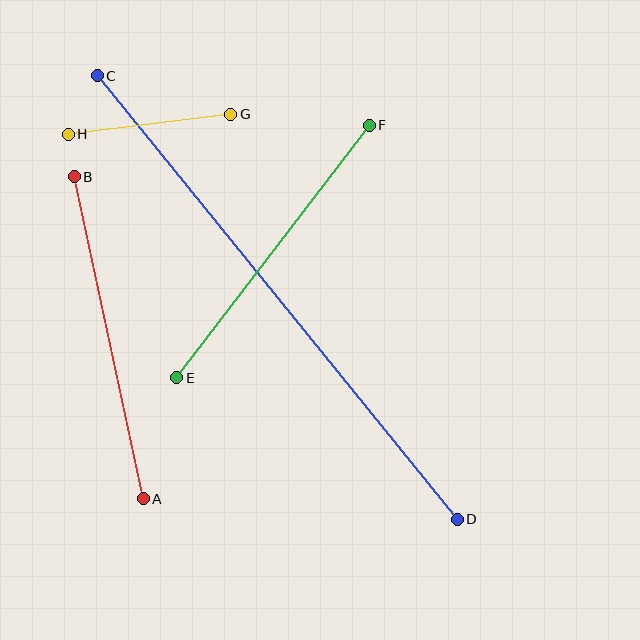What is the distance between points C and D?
The distance is approximately 571 pixels.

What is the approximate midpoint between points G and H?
The midpoint is at approximately (150, 124) pixels.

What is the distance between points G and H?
The distance is approximately 163 pixels.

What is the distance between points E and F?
The distance is approximately 318 pixels.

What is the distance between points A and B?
The distance is approximately 329 pixels.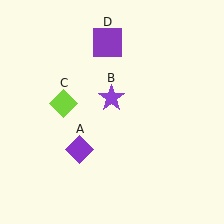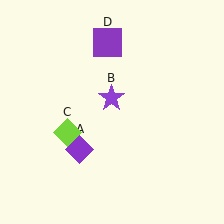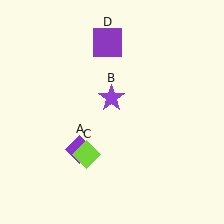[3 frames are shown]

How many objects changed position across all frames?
1 object changed position: lime diamond (object C).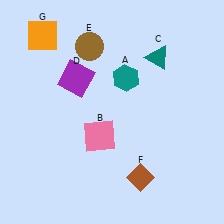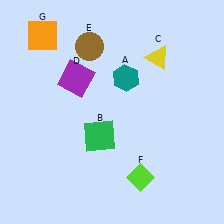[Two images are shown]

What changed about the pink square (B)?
In Image 1, B is pink. In Image 2, it changed to green.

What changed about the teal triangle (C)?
In Image 1, C is teal. In Image 2, it changed to yellow.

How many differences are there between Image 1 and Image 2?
There are 3 differences between the two images.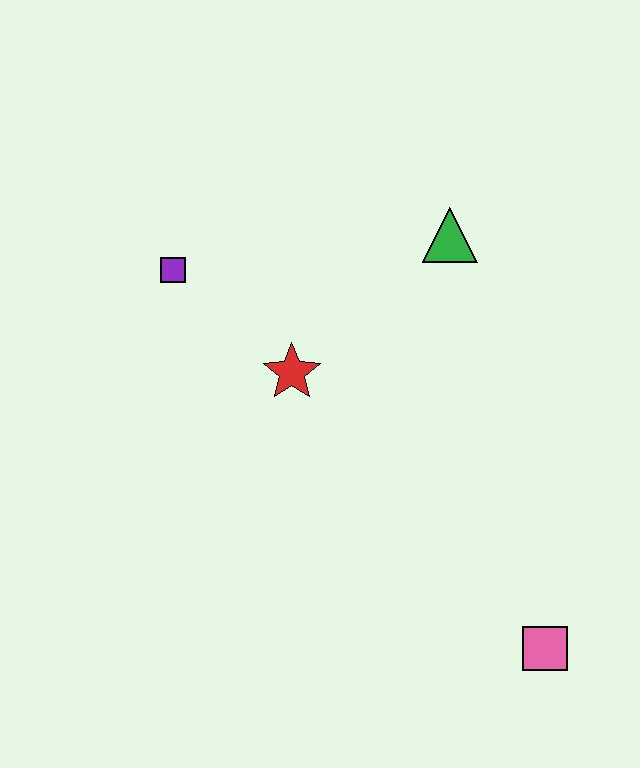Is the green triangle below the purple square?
No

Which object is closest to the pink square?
The red star is closest to the pink square.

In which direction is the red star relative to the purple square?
The red star is to the right of the purple square.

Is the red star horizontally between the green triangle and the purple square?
Yes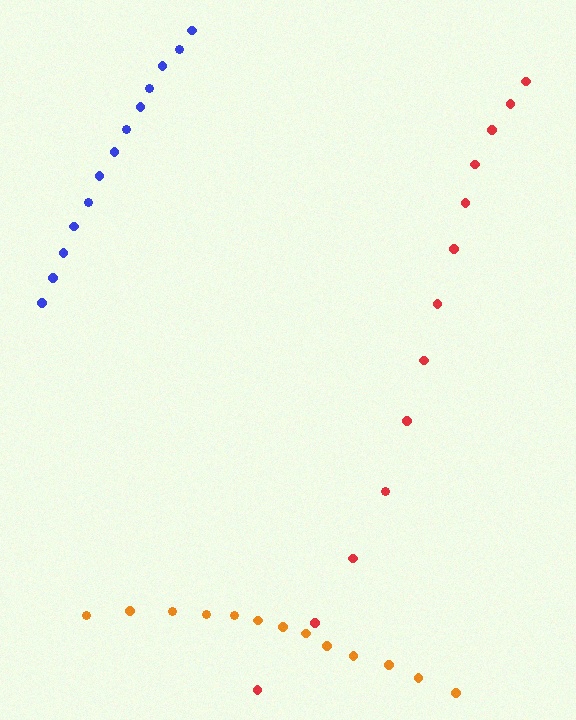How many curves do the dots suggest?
There are 3 distinct paths.